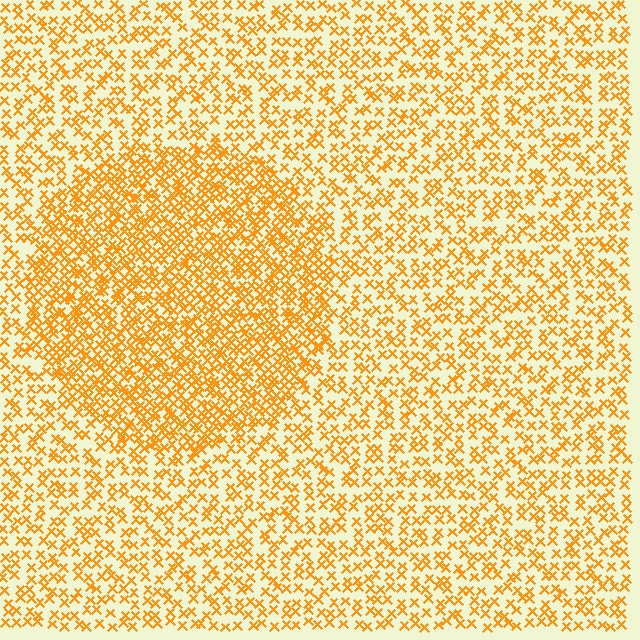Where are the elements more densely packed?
The elements are more densely packed inside the circle boundary.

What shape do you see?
I see a circle.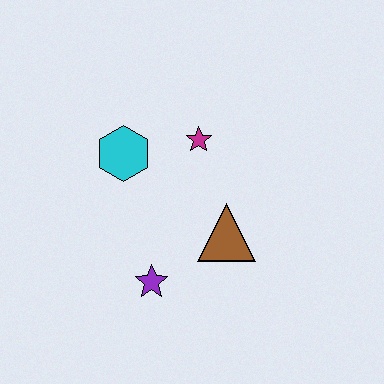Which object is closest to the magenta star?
The cyan hexagon is closest to the magenta star.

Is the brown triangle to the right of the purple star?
Yes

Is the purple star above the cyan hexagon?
No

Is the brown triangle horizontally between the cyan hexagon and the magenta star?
No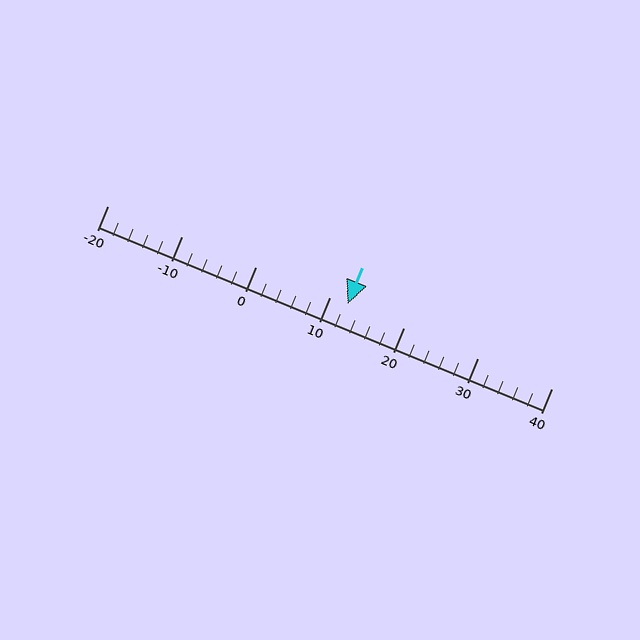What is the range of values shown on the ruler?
The ruler shows values from -20 to 40.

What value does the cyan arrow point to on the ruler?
The cyan arrow points to approximately 12.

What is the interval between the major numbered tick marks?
The major tick marks are spaced 10 units apart.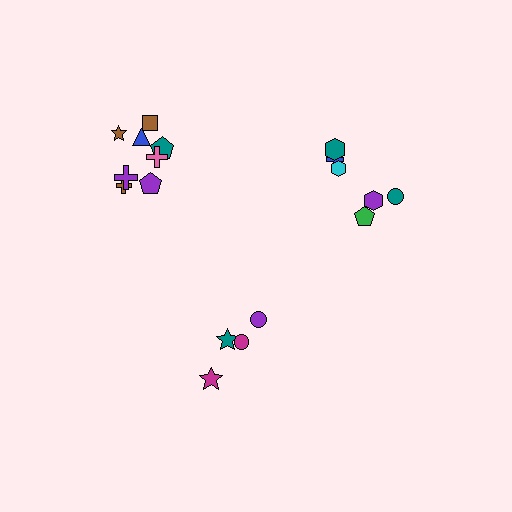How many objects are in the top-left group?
There are 8 objects.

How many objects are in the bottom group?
There are 4 objects.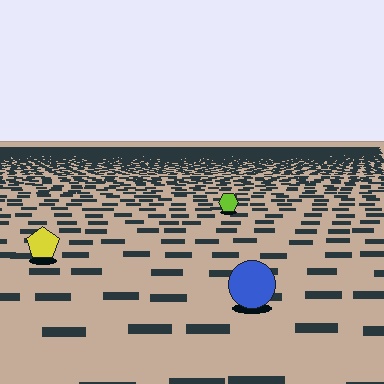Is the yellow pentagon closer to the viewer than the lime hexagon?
Yes. The yellow pentagon is closer — you can tell from the texture gradient: the ground texture is coarser near it.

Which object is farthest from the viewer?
The lime hexagon is farthest from the viewer. It appears smaller and the ground texture around it is denser.